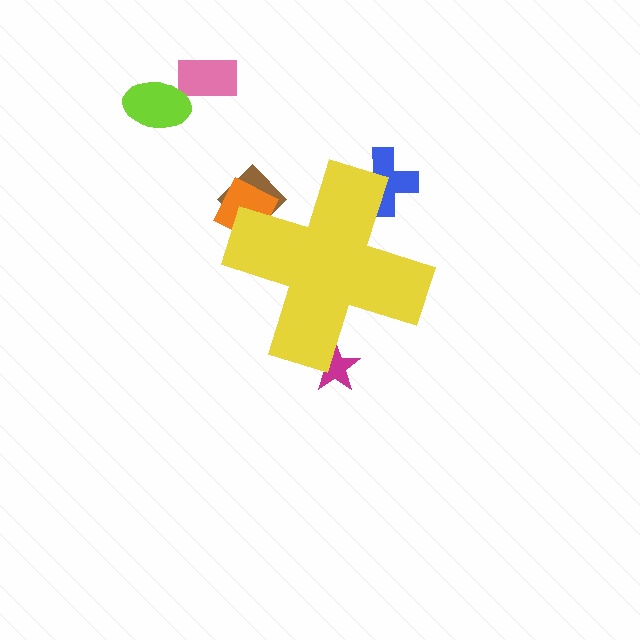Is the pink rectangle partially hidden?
No, the pink rectangle is fully visible.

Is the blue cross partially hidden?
Yes, the blue cross is partially hidden behind the yellow cross.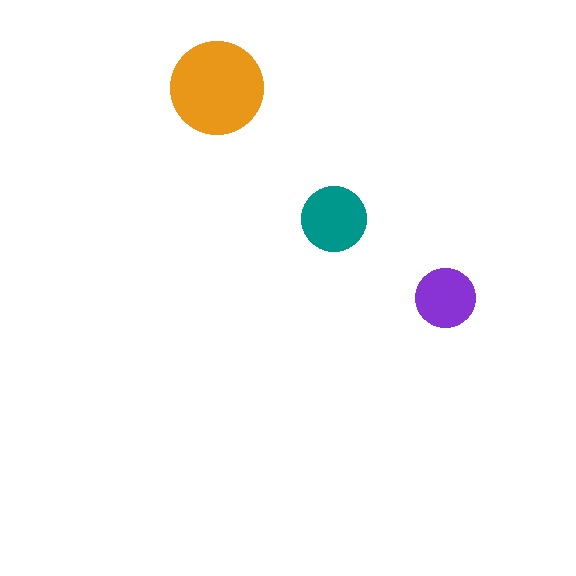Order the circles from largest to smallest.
the orange one, the teal one, the purple one.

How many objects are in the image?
There are 3 objects in the image.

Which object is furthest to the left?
The orange circle is leftmost.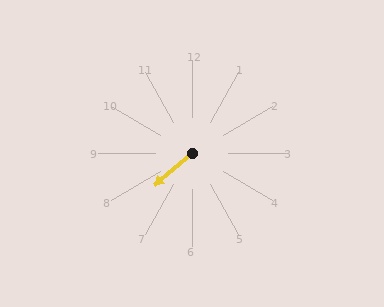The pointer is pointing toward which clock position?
Roughly 8 o'clock.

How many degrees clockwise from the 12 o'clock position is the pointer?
Approximately 230 degrees.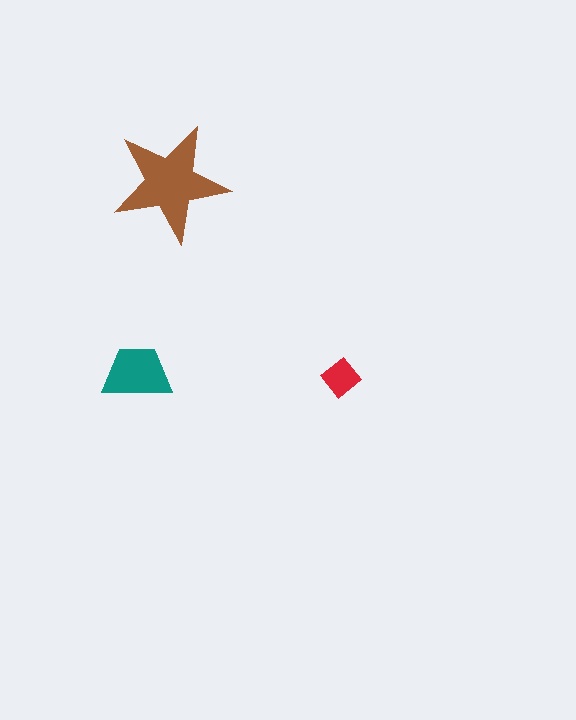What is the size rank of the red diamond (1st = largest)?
3rd.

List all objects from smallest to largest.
The red diamond, the teal trapezoid, the brown star.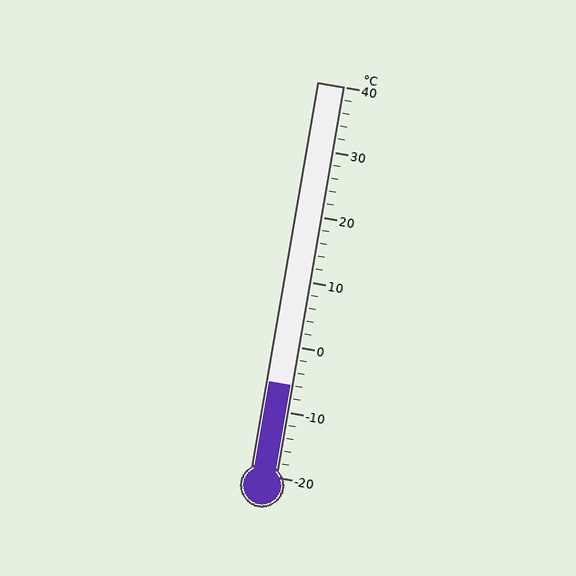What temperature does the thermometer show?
The thermometer shows approximately -6°C.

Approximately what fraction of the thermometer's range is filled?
The thermometer is filled to approximately 25% of its range.